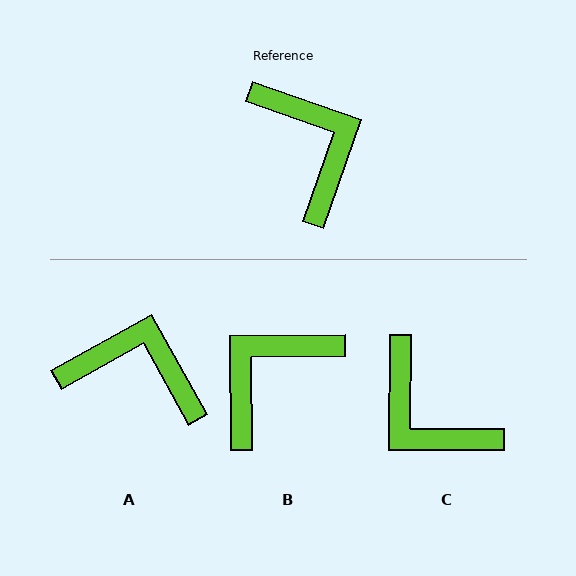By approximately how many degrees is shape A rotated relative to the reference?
Approximately 49 degrees counter-clockwise.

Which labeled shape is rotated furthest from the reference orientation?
C, about 161 degrees away.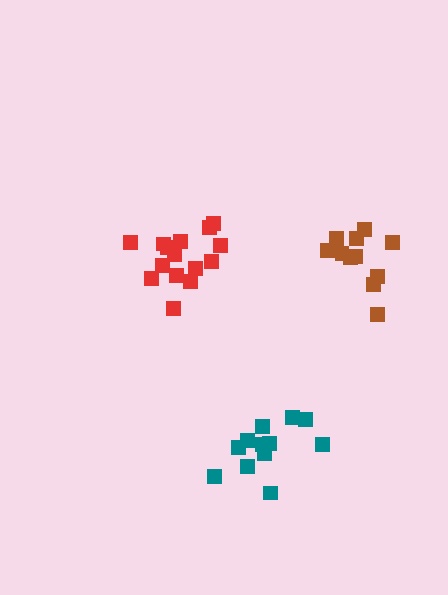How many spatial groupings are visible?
There are 3 spatial groupings.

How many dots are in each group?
Group 1: 15 dots, Group 2: 11 dots, Group 3: 12 dots (38 total).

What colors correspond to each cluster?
The clusters are colored: red, brown, teal.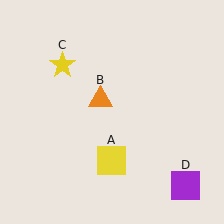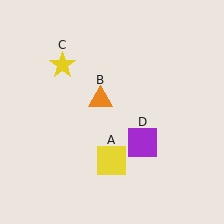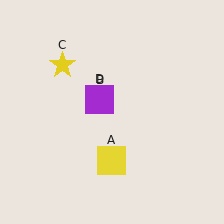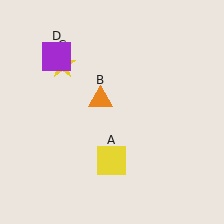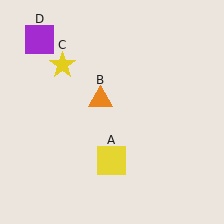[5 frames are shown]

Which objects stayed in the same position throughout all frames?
Yellow square (object A) and orange triangle (object B) and yellow star (object C) remained stationary.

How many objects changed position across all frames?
1 object changed position: purple square (object D).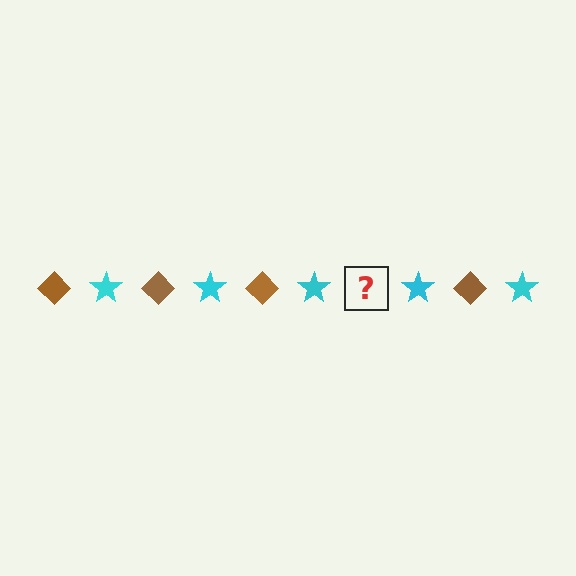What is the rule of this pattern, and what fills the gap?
The rule is that the pattern alternates between brown diamond and cyan star. The gap should be filled with a brown diamond.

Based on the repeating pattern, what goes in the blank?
The blank should be a brown diamond.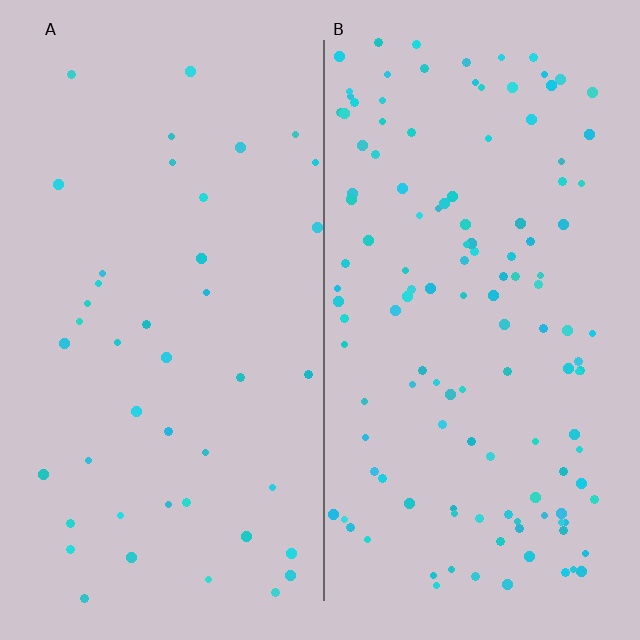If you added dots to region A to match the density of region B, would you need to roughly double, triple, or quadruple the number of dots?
Approximately triple.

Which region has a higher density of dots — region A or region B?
B (the right).